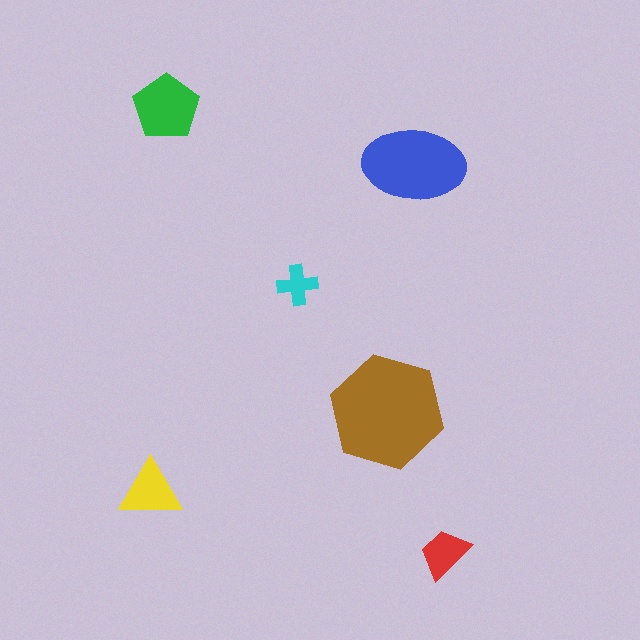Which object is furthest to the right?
The red trapezoid is rightmost.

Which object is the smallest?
The cyan cross.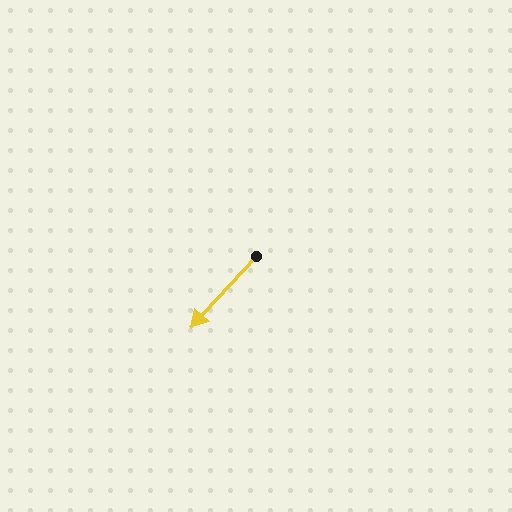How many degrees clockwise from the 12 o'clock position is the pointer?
Approximately 223 degrees.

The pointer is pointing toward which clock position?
Roughly 7 o'clock.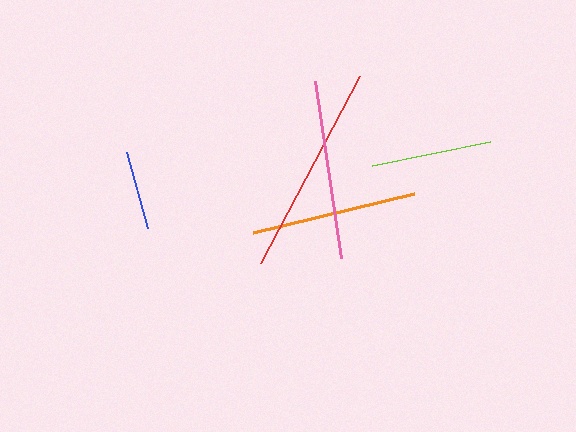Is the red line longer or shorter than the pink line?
The red line is longer than the pink line.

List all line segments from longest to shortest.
From longest to shortest: red, pink, orange, lime, blue.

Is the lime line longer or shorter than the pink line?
The pink line is longer than the lime line.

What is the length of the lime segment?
The lime segment is approximately 120 pixels long.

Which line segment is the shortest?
The blue line is the shortest at approximately 79 pixels.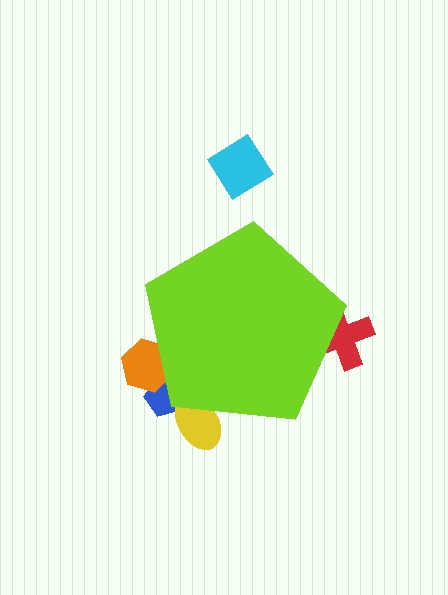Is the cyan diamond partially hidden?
No, the cyan diamond is fully visible.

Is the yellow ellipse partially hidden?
Yes, the yellow ellipse is partially hidden behind the lime pentagon.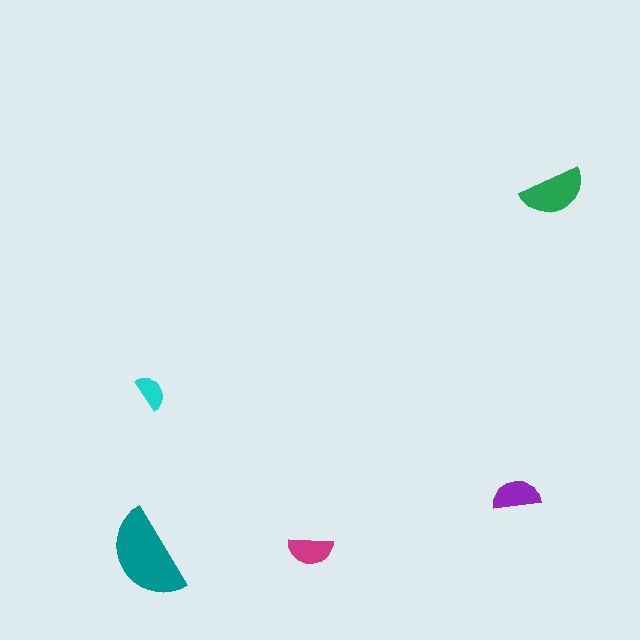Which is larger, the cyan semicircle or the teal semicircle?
The teal one.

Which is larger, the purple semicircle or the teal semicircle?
The teal one.